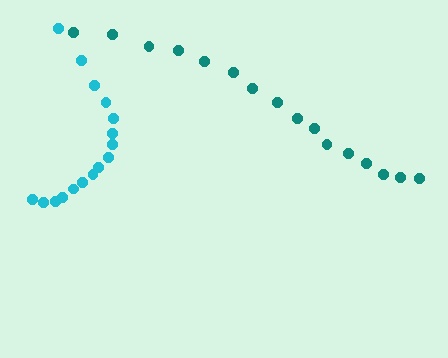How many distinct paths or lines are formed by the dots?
There are 2 distinct paths.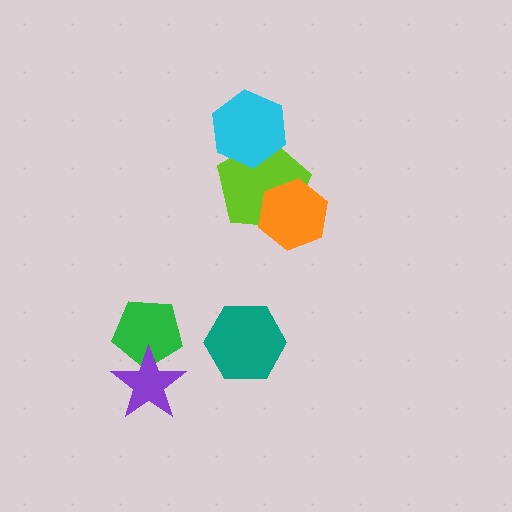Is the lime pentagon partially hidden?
Yes, it is partially covered by another shape.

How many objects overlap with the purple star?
1 object overlaps with the purple star.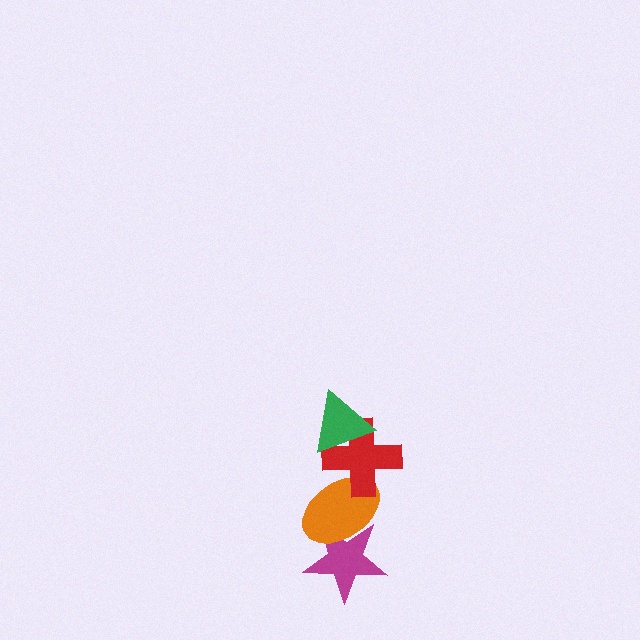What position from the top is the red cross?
The red cross is 2nd from the top.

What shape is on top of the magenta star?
The orange ellipse is on top of the magenta star.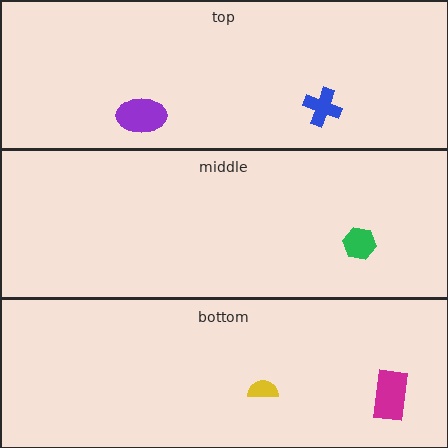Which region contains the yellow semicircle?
The bottom region.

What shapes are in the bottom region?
The yellow semicircle, the magenta rectangle.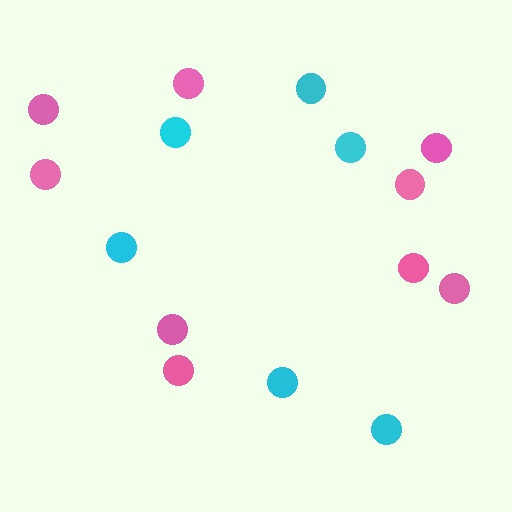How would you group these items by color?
There are 2 groups: one group of pink circles (9) and one group of cyan circles (6).